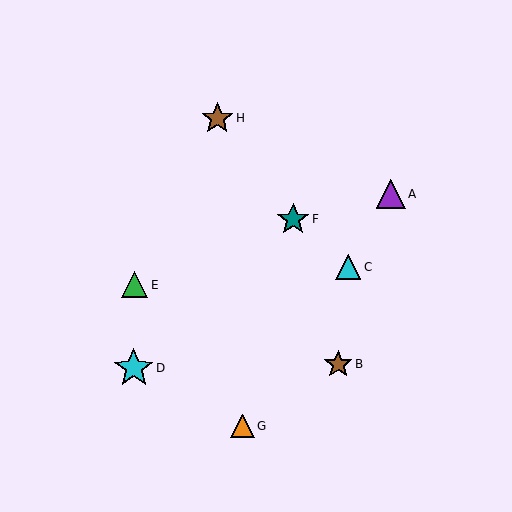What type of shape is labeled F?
Shape F is a teal star.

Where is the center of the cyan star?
The center of the cyan star is at (134, 368).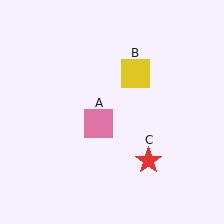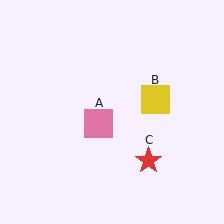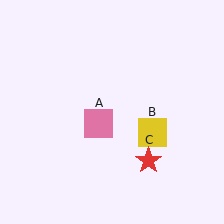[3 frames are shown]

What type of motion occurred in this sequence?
The yellow square (object B) rotated clockwise around the center of the scene.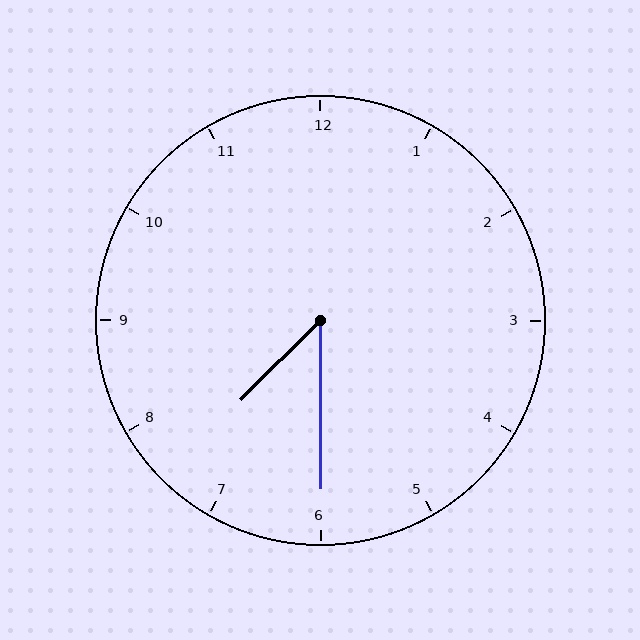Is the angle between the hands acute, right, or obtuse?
It is acute.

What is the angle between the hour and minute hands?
Approximately 45 degrees.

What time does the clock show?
7:30.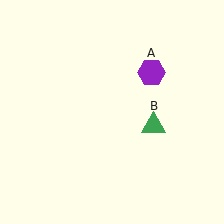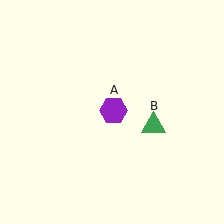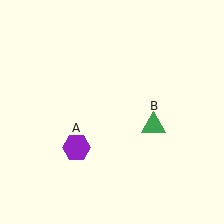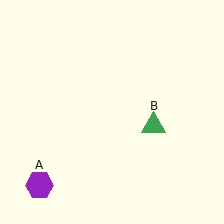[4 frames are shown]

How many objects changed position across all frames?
1 object changed position: purple hexagon (object A).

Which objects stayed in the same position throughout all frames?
Green triangle (object B) remained stationary.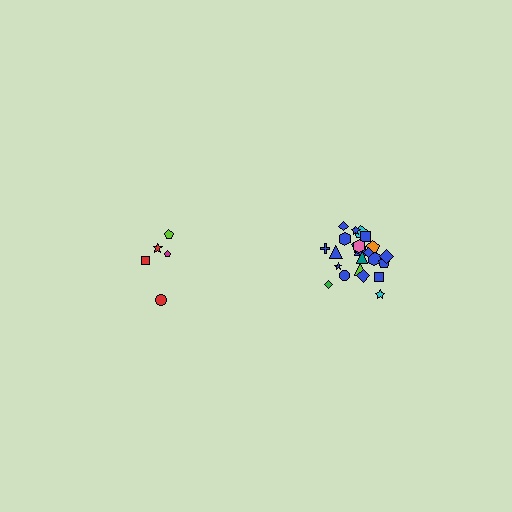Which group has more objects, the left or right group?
The right group.